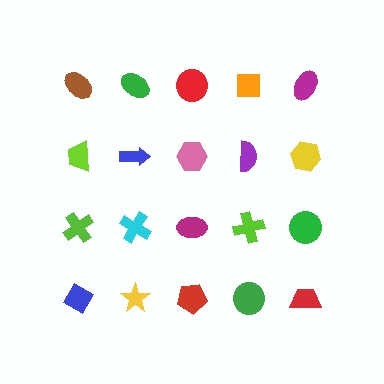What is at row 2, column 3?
A pink hexagon.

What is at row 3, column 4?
A lime cross.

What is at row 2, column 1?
A lime trapezoid.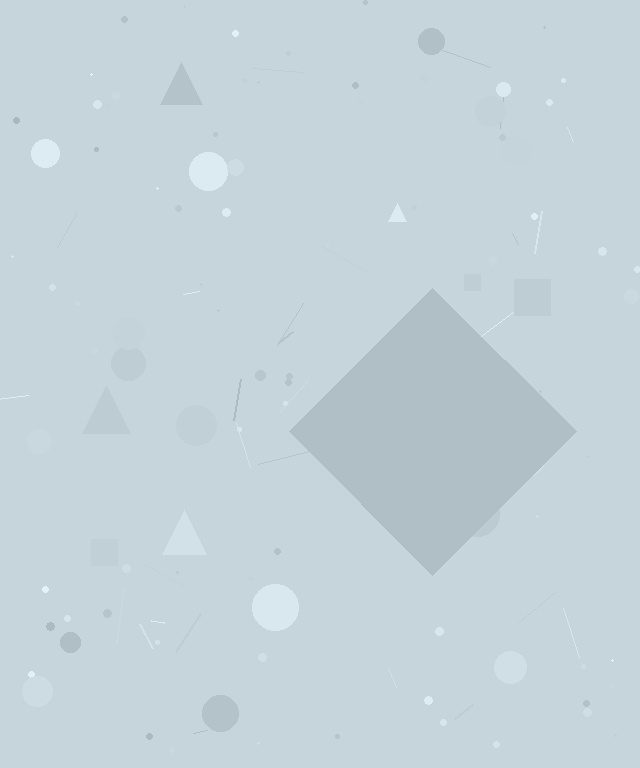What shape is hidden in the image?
A diamond is hidden in the image.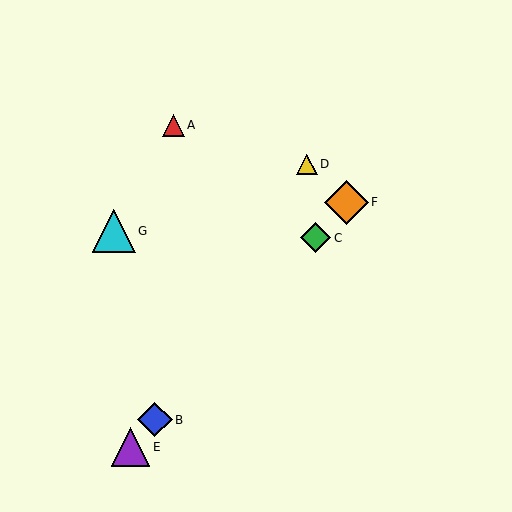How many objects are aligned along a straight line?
4 objects (B, C, E, F) are aligned along a straight line.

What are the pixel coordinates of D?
Object D is at (307, 164).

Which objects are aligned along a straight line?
Objects B, C, E, F are aligned along a straight line.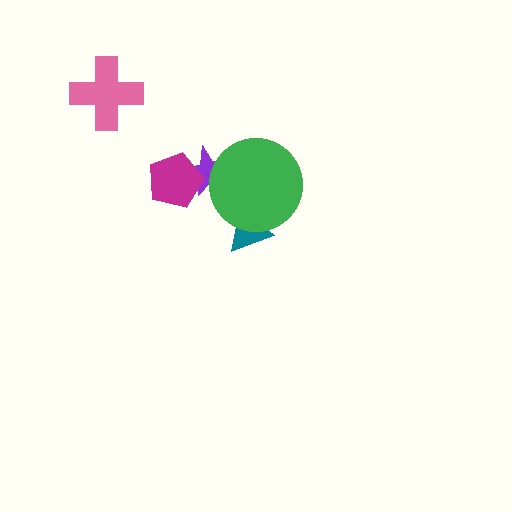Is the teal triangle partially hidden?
Yes, it is partially covered by another shape.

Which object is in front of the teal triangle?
The green circle is in front of the teal triangle.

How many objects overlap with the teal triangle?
1 object overlaps with the teal triangle.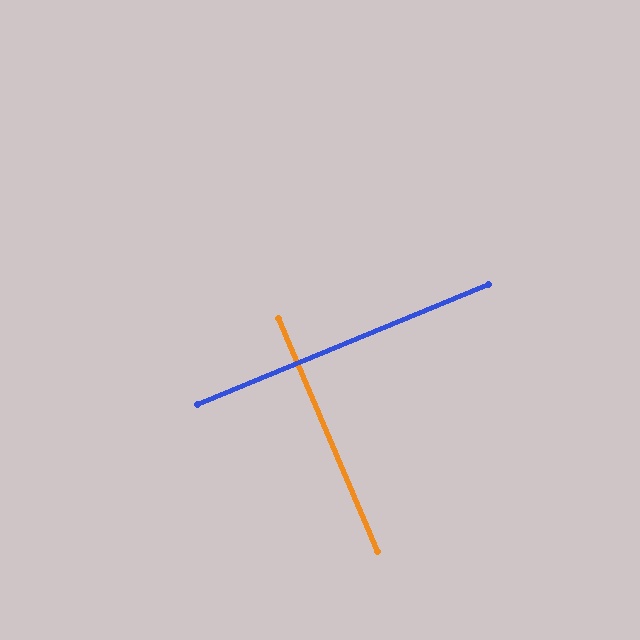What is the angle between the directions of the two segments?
Approximately 89 degrees.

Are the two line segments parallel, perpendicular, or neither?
Perpendicular — they meet at approximately 89°.